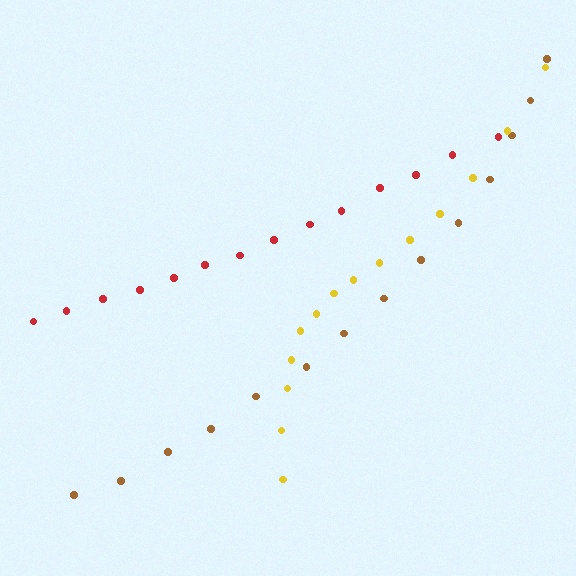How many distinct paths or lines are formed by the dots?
There are 3 distinct paths.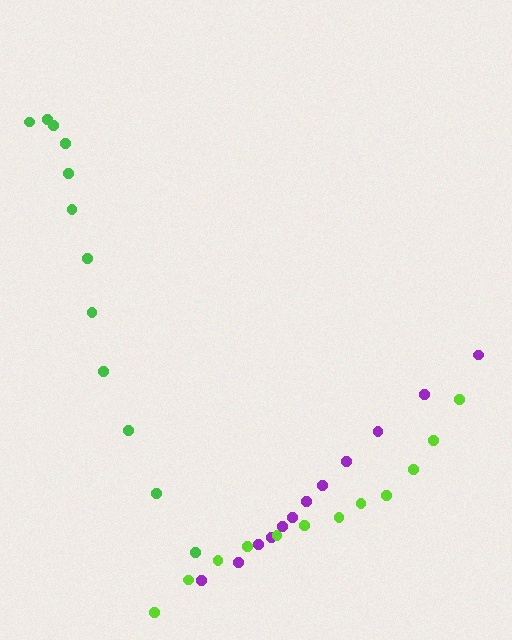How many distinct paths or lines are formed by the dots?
There are 3 distinct paths.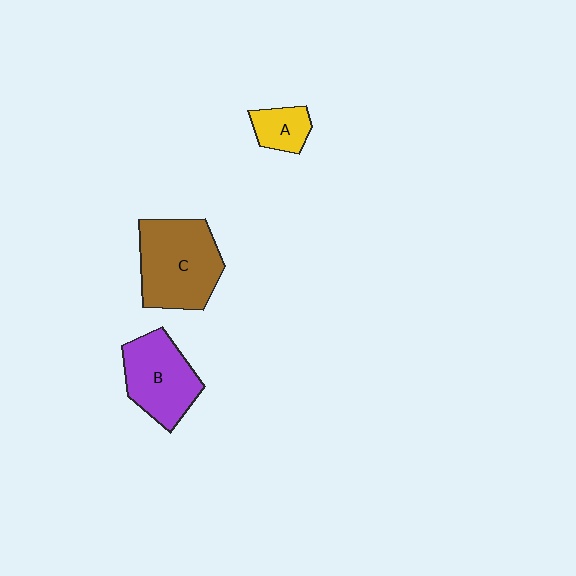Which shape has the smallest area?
Shape A (yellow).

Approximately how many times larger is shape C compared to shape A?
Approximately 2.9 times.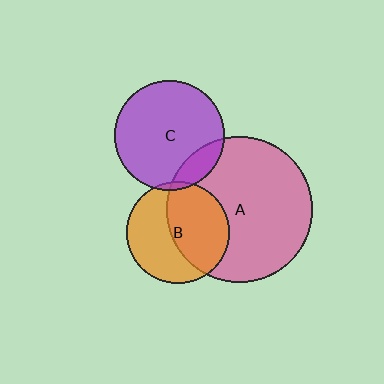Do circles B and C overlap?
Yes.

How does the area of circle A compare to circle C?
Approximately 1.8 times.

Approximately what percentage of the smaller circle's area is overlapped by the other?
Approximately 5%.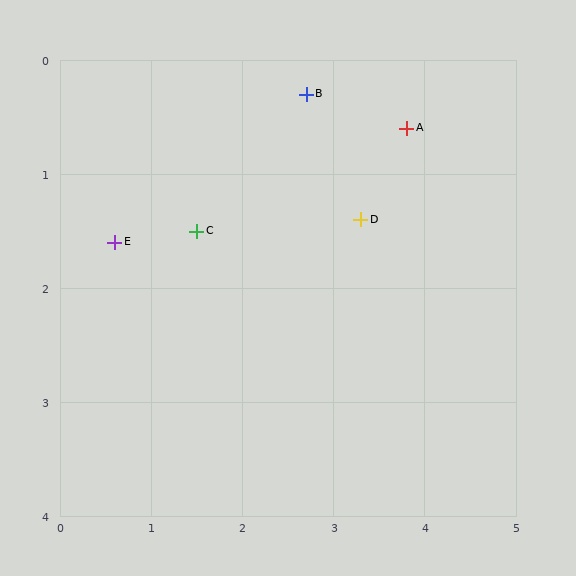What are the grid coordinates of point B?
Point B is at approximately (2.7, 0.3).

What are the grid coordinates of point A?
Point A is at approximately (3.8, 0.6).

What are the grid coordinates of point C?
Point C is at approximately (1.5, 1.5).